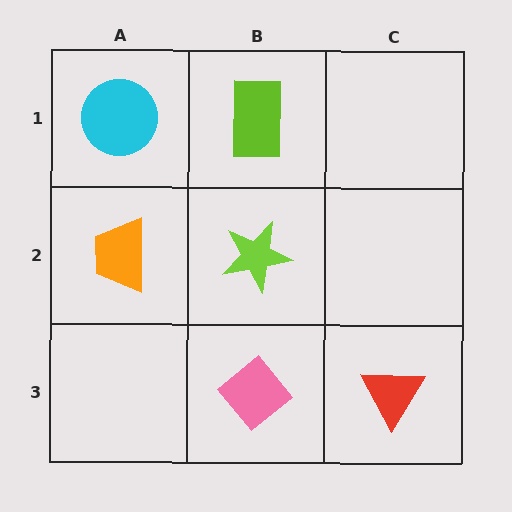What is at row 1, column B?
A lime rectangle.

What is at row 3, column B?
A pink diamond.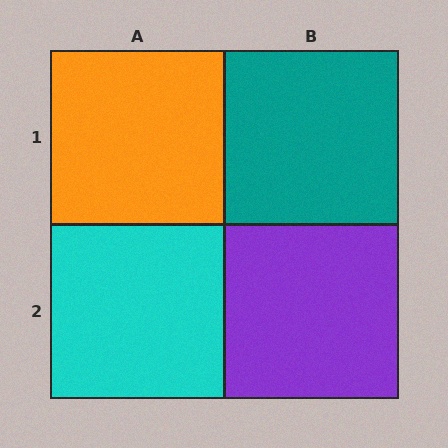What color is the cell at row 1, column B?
Teal.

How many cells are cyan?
1 cell is cyan.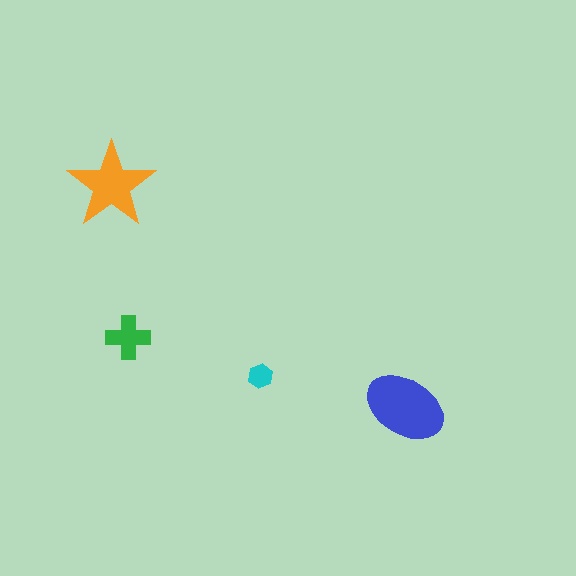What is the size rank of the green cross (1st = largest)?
3rd.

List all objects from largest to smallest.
The blue ellipse, the orange star, the green cross, the cyan hexagon.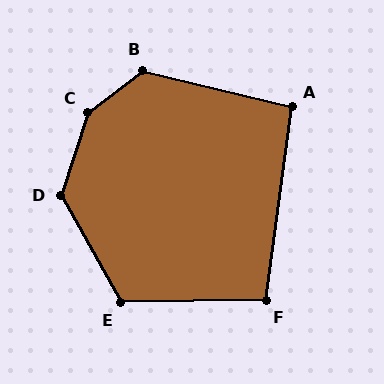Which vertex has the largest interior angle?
C, at approximately 145 degrees.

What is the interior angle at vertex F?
Approximately 98 degrees (obtuse).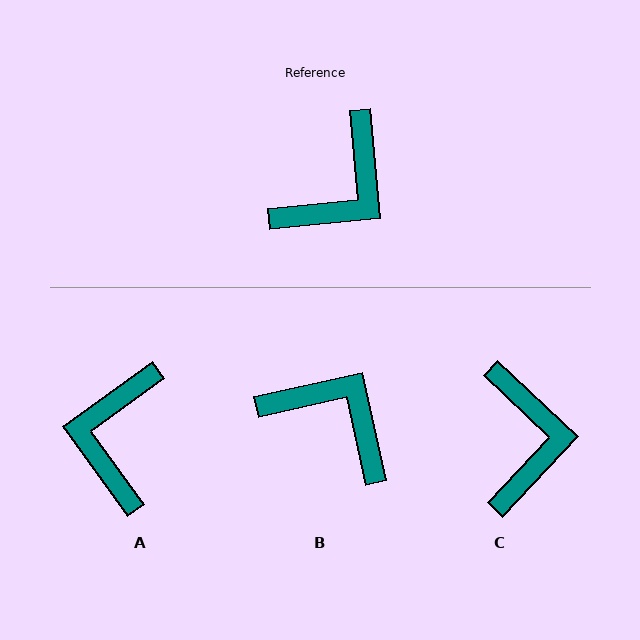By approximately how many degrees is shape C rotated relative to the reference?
Approximately 41 degrees counter-clockwise.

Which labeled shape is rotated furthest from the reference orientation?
A, about 149 degrees away.